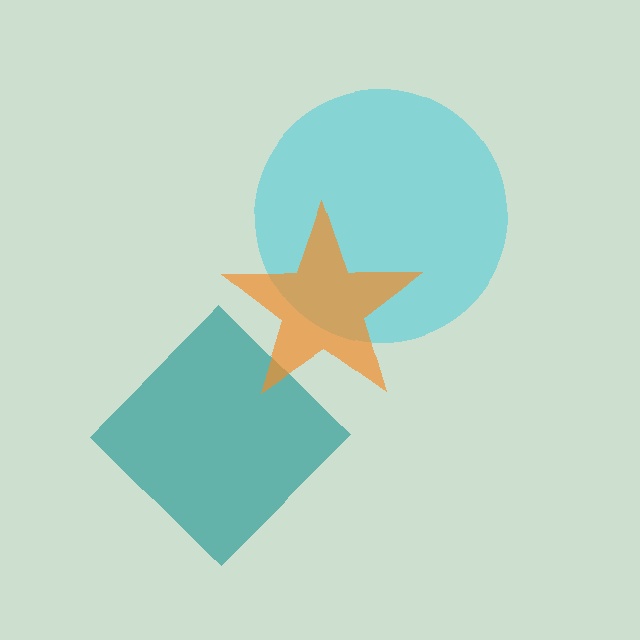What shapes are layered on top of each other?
The layered shapes are: a teal diamond, a cyan circle, an orange star.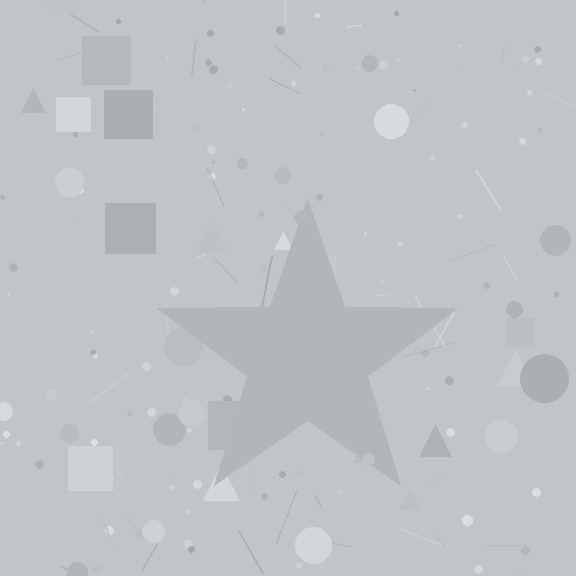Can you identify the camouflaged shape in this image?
The camouflaged shape is a star.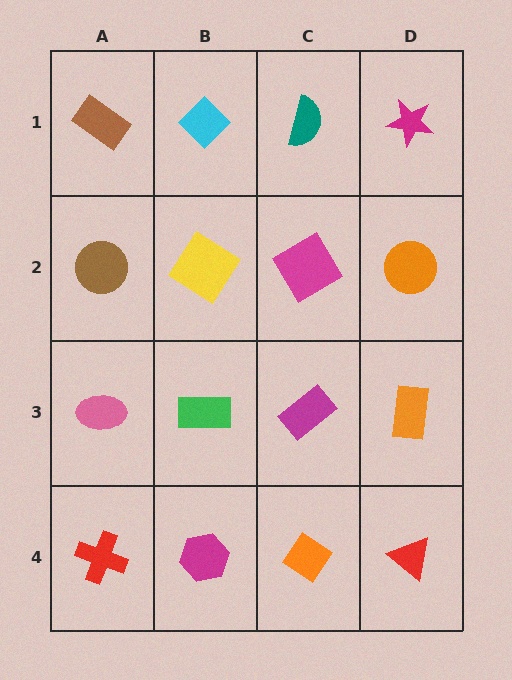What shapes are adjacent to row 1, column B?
A yellow diamond (row 2, column B), a brown rectangle (row 1, column A), a teal semicircle (row 1, column C).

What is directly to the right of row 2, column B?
A magenta diamond.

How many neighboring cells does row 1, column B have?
3.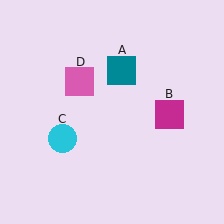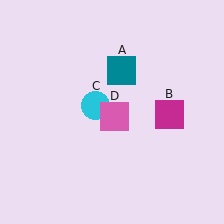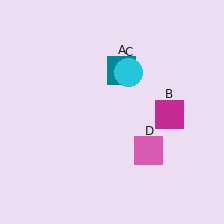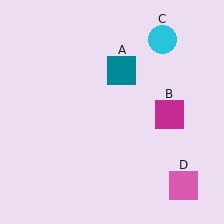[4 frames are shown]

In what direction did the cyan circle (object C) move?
The cyan circle (object C) moved up and to the right.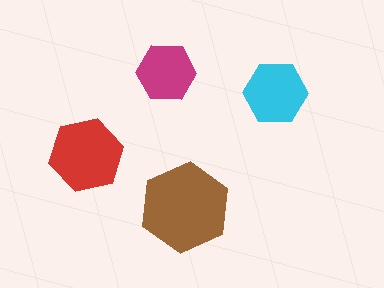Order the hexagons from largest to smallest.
the brown one, the red one, the cyan one, the magenta one.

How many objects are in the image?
There are 4 objects in the image.